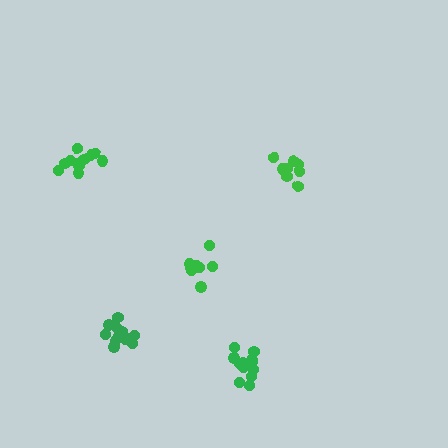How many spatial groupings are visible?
There are 5 spatial groupings.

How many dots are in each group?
Group 1: 13 dots, Group 2: 8 dots, Group 3: 11 dots, Group 4: 13 dots, Group 5: 9 dots (54 total).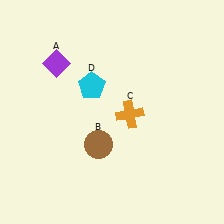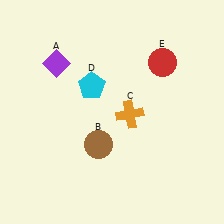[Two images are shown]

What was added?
A red circle (E) was added in Image 2.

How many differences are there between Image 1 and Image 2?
There is 1 difference between the two images.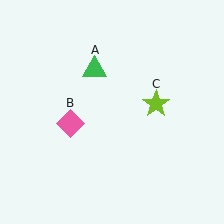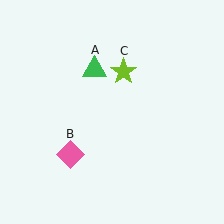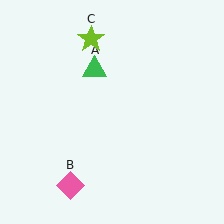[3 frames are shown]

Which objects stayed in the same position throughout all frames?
Green triangle (object A) remained stationary.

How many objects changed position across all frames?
2 objects changed position: pink diamond (object B), lime star (object C).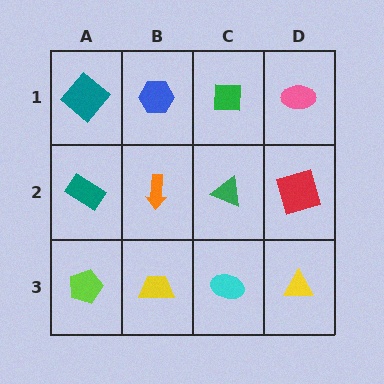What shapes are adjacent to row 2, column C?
A green square (row 1, column C), a cyan ellipse (row 3, column C), an orange arrow (row 2, column B), a red square (row 2, column D).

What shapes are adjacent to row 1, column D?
A red square (row 2, column D), a green square (row 1, column C).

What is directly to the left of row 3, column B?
A lime pentagon.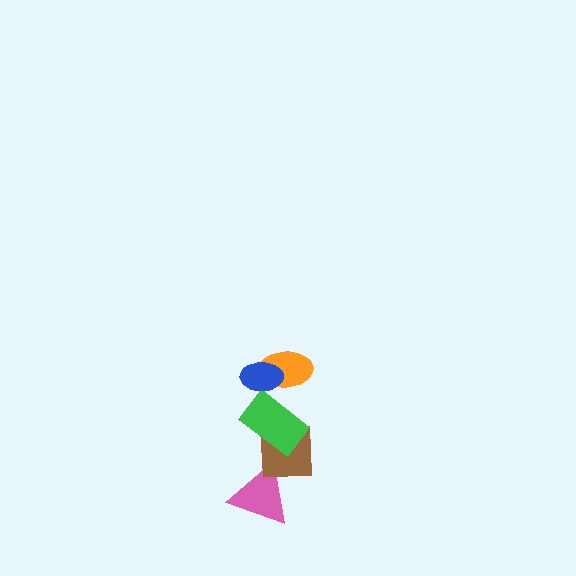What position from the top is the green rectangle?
The green rectangle is 3rd from the top.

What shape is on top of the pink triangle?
The brown square is on top of the pink triangle.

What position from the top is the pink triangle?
The pink triangle is 5th from the top.